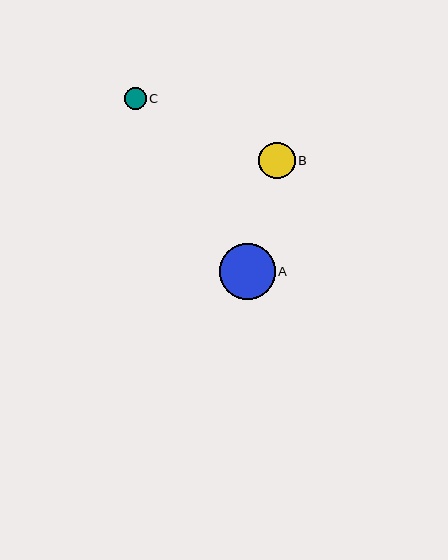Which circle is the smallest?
Circle C is the smallest with a size of approximately 22 pixels.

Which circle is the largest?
Circle A is the largest with a size of approximately 56 pixels.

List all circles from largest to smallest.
From largest to smallest: A, B, C.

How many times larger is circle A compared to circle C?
Circle A is approximately 2.5 times the size of circle C.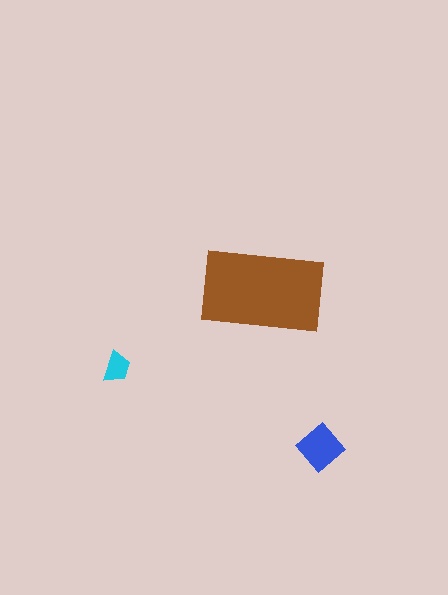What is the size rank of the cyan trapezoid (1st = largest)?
3rd.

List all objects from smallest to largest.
The cyan trapezoid, the blue diamond, the brown rectangle.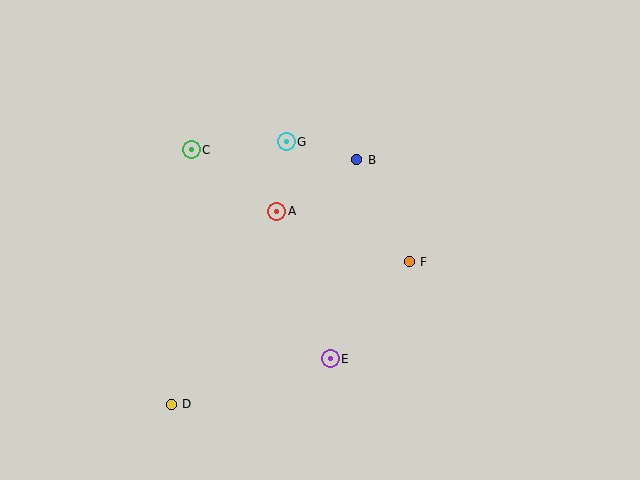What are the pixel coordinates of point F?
Point F is at (409, 262).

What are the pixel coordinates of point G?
Point G is at (286, 142).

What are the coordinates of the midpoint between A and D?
The midpoint between A and D is at (224, 308).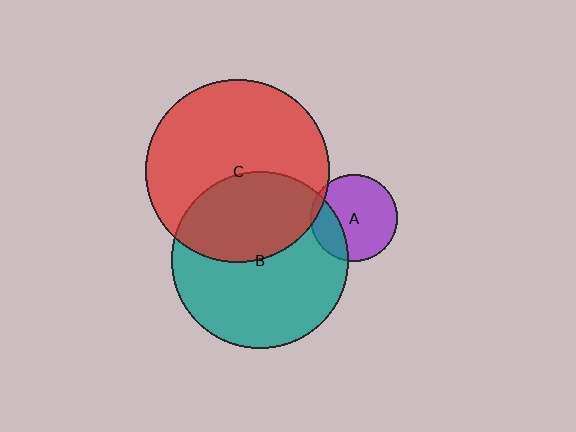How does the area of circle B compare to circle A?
Approximately 4.1 times.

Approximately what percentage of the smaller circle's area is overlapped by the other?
Approximately 40%.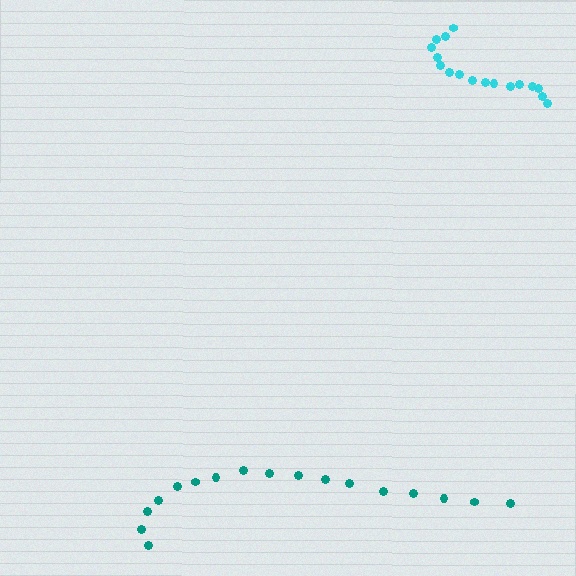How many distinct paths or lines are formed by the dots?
There are 2 distinct paths.